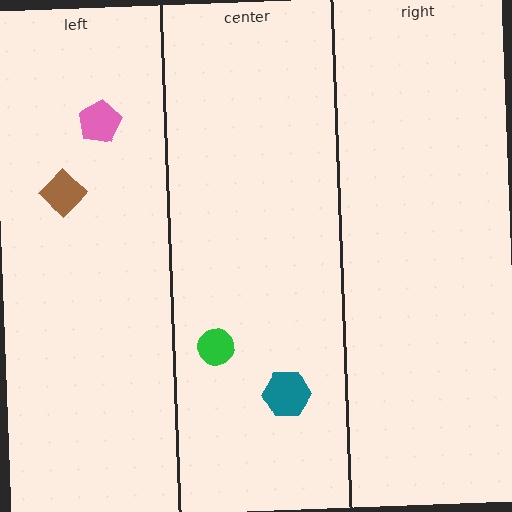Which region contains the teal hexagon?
The center region.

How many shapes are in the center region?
2.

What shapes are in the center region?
The green circle, the teal hexagon.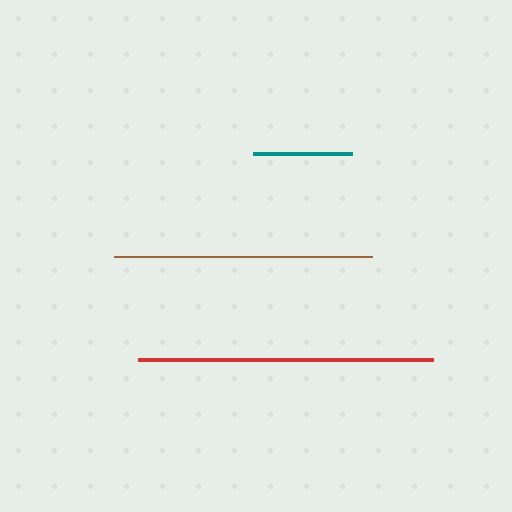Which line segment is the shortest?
The teal line is the shortest at approximately 99 pixels.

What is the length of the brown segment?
The brown segment is approximately 258 pixels long.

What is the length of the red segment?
The red segment is approximately 295 pixels long.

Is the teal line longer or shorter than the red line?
The red line is longer than the teal line.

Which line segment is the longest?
The red line is the longest at approximately 295 pixels.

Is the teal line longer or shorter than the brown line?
The brown line is longer than the teal line.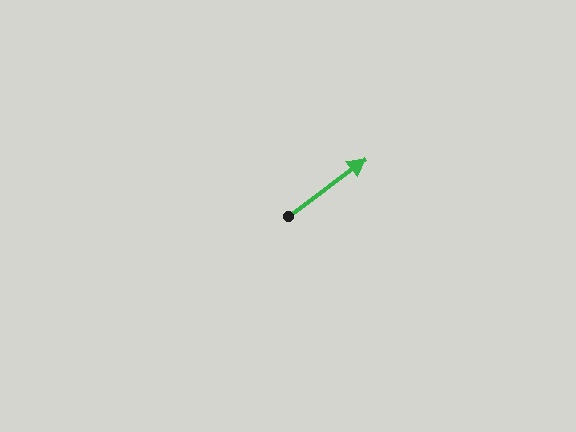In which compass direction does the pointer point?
Northeast.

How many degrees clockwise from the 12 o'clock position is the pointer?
Approximately 53 degrees.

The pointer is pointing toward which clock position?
Roughly 2 o'clock.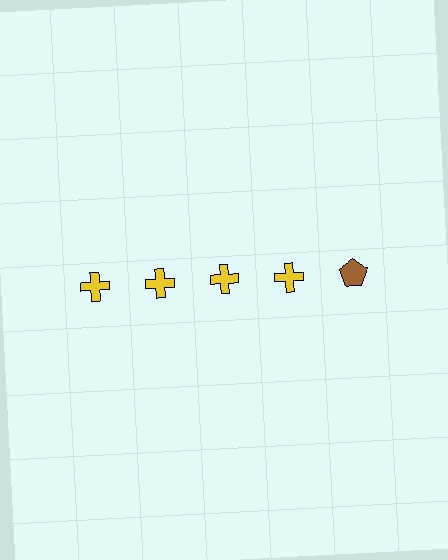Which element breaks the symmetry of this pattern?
The brown pentagon in the top row, rightmost column breaks the symmetry. All other shapes are yellow crosses.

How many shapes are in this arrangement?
There are 5 shapes arranged in a grid pattern.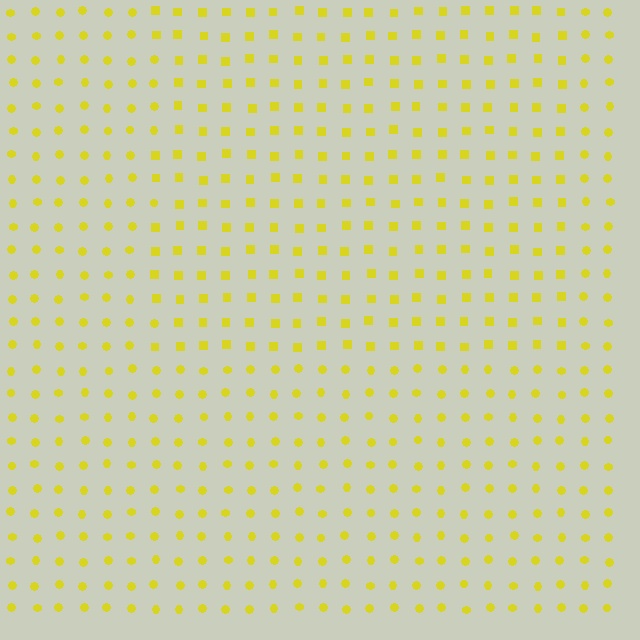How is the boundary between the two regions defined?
The boundary is defined by a change in element shape: squares inside vs. circles outside. All elements share the same color and spacing.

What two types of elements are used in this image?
The image uses squares inside the rectangle region and circles outside it.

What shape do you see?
I see a rectangle.